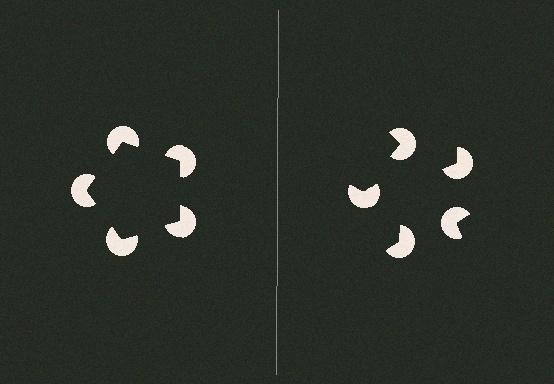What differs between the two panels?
The pac-man discs are positioned identically on both sides; only the wedge orientations differ. On the left they align to a pentagon; on the right they are misaligned.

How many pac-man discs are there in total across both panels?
10 — 5 on each side.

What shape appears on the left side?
An illusory pentagon.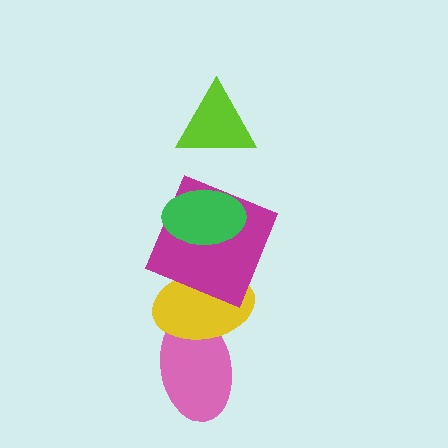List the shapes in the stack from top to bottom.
From top to bottom: the lime triangle, the green ellipse, the magenta square, the yellow ellipse, the pink ellipse.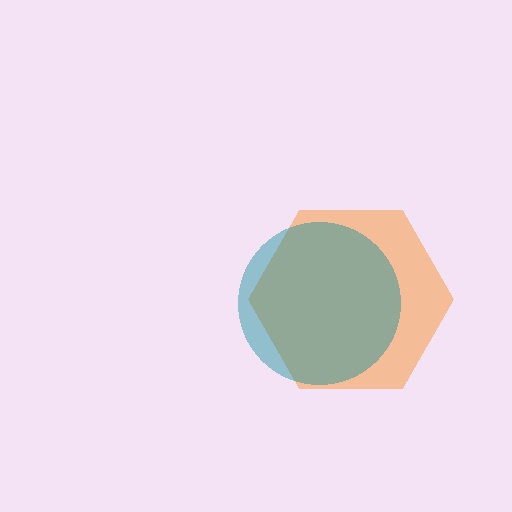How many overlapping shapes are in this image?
There are 2 overlapping shapes in the image.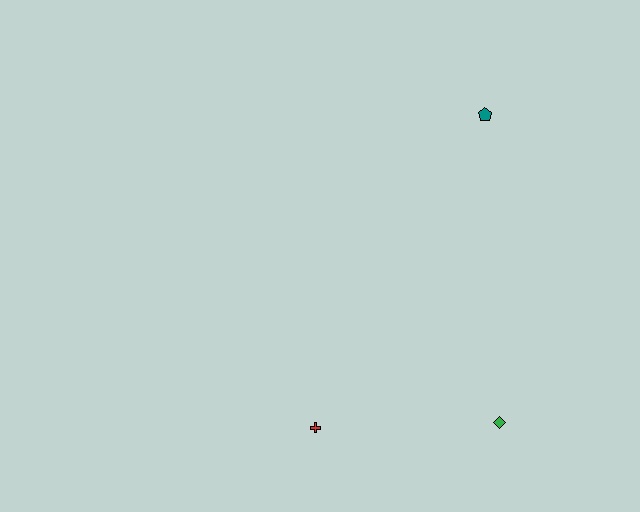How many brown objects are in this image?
There are no brown objects.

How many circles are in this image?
There are no circles.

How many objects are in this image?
There are 3 objects.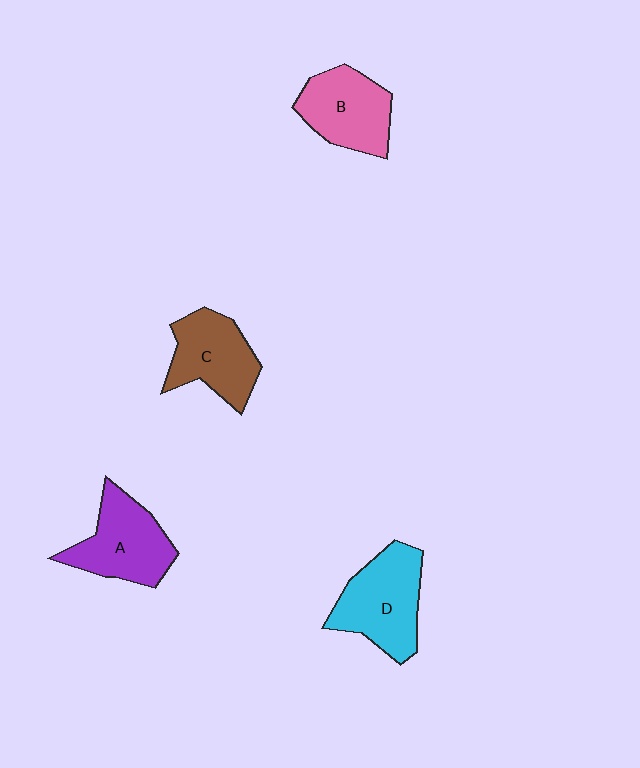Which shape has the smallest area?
Shape C (brown).